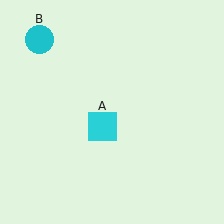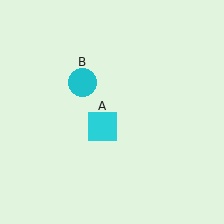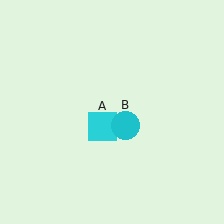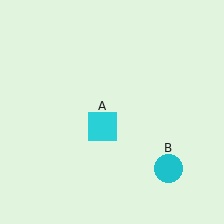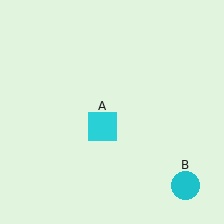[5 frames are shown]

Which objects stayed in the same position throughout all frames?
Cyan square (object A) remained stationary.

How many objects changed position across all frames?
1 object changed position: cyan circle (object B).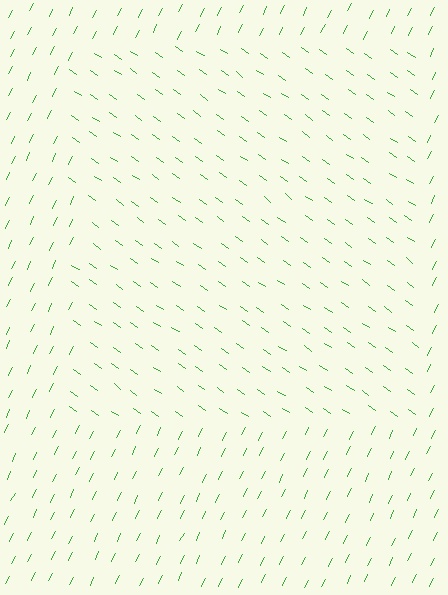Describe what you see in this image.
The image is filled with small green line segments. A rectangle region in the image has lines oriented differently from the surrounding lines, creating a visible texture boundary.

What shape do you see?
I see a rectangle.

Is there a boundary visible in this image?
Yes, there is a texture boundary formed by a change in line orientation.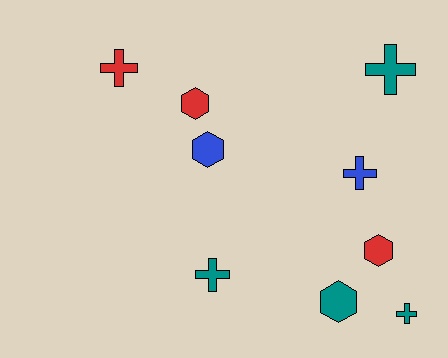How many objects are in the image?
There are 9 objects.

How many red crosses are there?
There is 1 red cross.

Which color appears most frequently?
Teal, with 4 objects.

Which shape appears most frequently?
Cross, with 5 objects.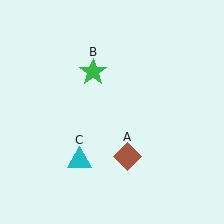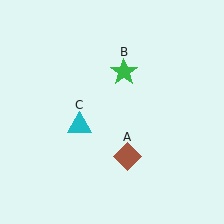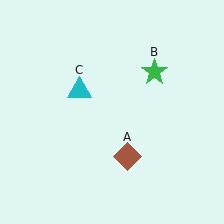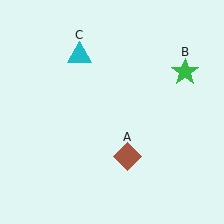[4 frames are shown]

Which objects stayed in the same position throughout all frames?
Brown diamond (object A) remained stationary.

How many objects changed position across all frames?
2 objects changed position: green star (object B), cyan triangle (object C).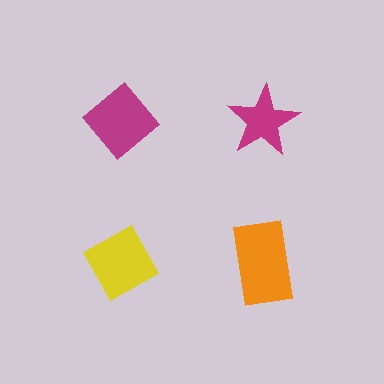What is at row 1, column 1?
A magenta diamond.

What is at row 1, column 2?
A magenta star.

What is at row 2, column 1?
A yellow diamond.